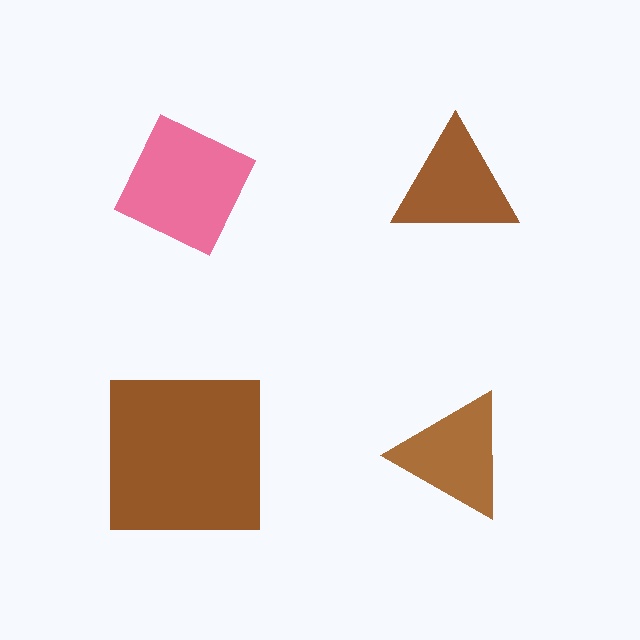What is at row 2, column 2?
A brown triangle.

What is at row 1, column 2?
A brown triangle.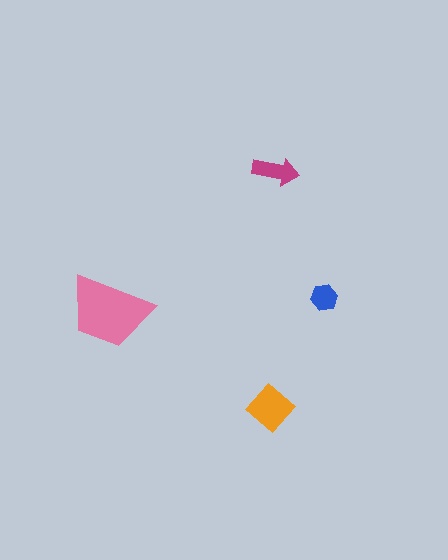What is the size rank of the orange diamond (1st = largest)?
2nd.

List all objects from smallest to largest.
The blue hexagon, the magenta arrow, the orange diamond, the pink trapezoid.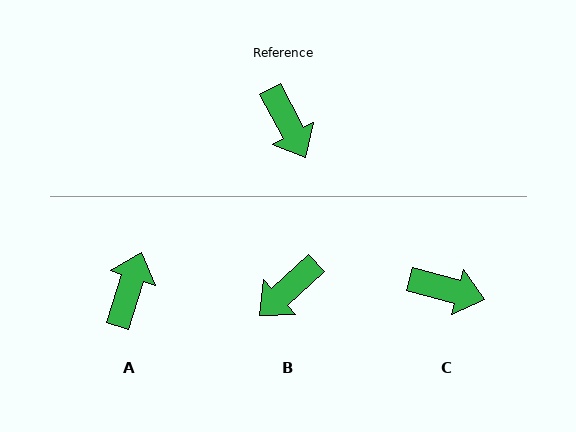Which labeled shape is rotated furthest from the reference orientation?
A, about 134 degrees away.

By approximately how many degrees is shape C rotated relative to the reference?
Approximately 47 degrees counter-clockwise.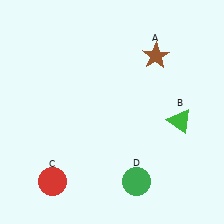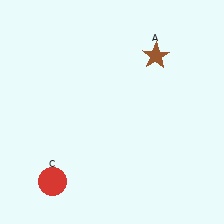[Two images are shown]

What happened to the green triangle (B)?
The green triangle (B) was removed in Image 2. It was in the bottom-right area of Image 1.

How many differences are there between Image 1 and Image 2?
There are 2 differences between the two images.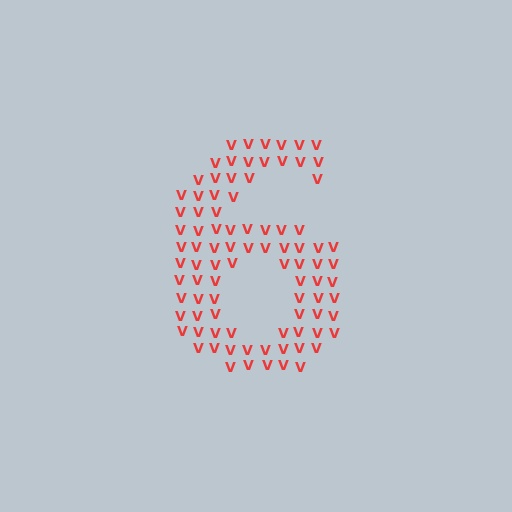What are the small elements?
The small elements are letter V's.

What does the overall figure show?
The overall figure shows the digit 6.